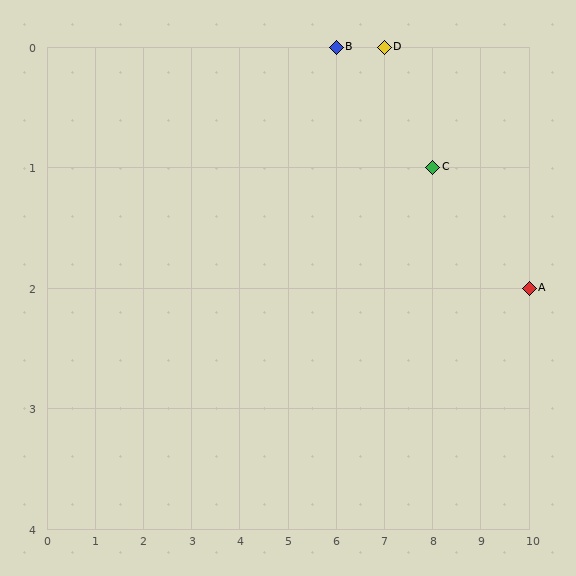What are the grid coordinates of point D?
Point D is at grid coordinates (7, 0).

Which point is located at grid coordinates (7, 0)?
Point D is at (7, 0).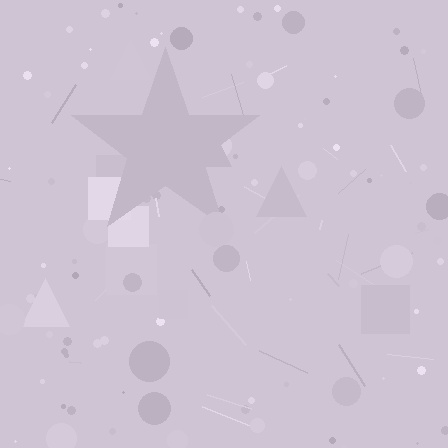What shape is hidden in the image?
A star is hidden in the image.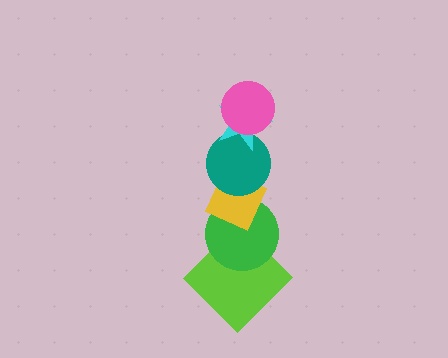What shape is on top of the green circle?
The yellow diamond is on top of the green circle.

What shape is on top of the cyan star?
The pink circle is on top of the cyan star.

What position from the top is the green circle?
The green circle is 5th from the top.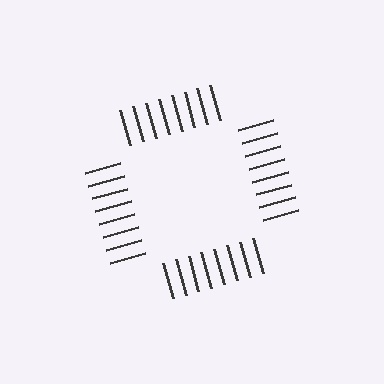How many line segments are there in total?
32 — 8 along each of the 4 edges.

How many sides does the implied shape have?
4 sides — the line-ends trace a square.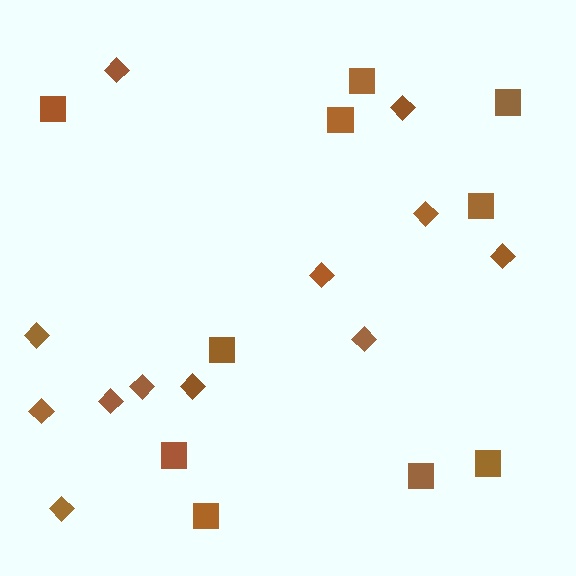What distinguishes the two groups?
There are 2 groups: one group of diamonds (12) and one group of squares (10).